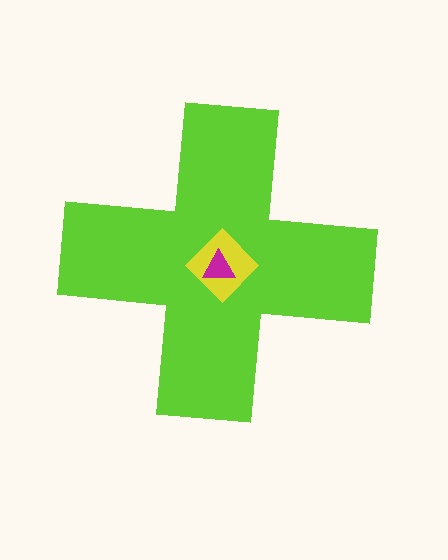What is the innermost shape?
The magenta triangle.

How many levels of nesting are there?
3.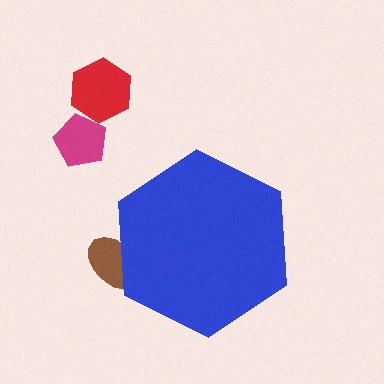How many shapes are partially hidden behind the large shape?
1 shape is partially hidden.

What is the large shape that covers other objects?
A blue hexagon.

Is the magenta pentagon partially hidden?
No, the magenta pentagon is fully visible.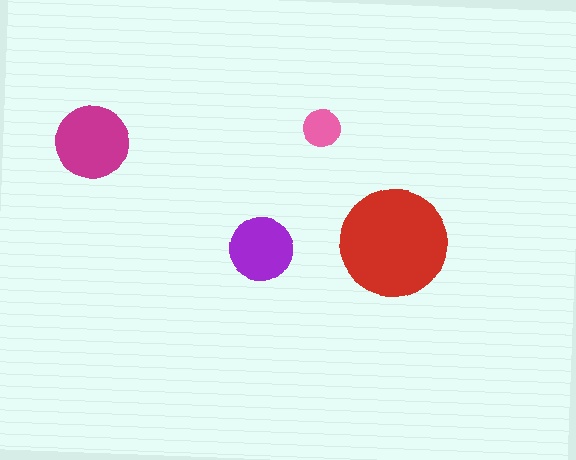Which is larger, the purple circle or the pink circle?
The purple one.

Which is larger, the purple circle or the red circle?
The red one.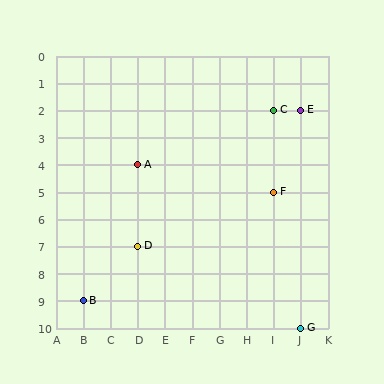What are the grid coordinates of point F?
Point F is at grid coordinates (I, 5).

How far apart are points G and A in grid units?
Points G and A are 6 columns and 6 rows apart (about 8.5 grid units diagonally).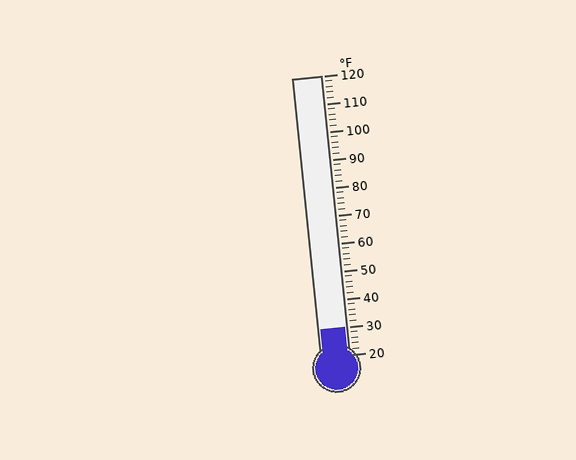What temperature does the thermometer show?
The thermometer shows approximately 30°F.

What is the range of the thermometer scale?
The thermometer scale ranges from 20°F to 120°F.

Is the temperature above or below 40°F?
The temperature is below 40°F.